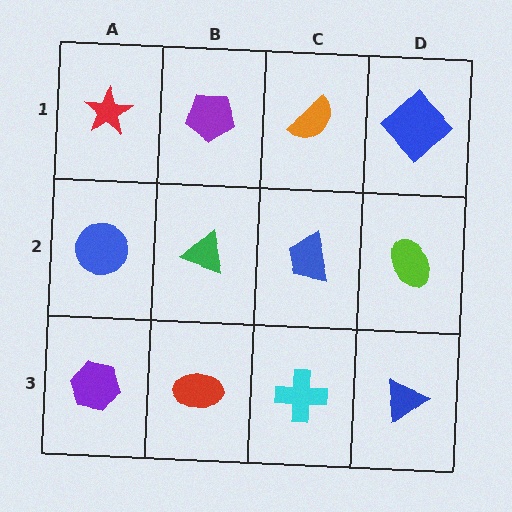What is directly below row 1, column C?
A blue trapezoid.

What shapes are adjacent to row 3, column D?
A lime ellipse (row 2, column D), a cyan cross (row 3, column C).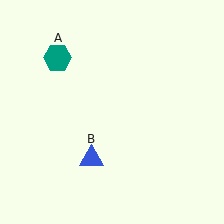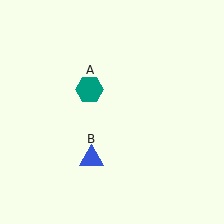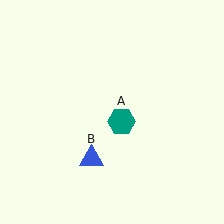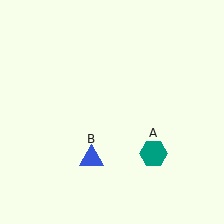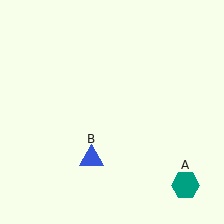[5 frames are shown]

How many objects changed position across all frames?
1 object changed position: teal hexagon (object A).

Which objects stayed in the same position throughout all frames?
Blue triangle (object B) remained stationary.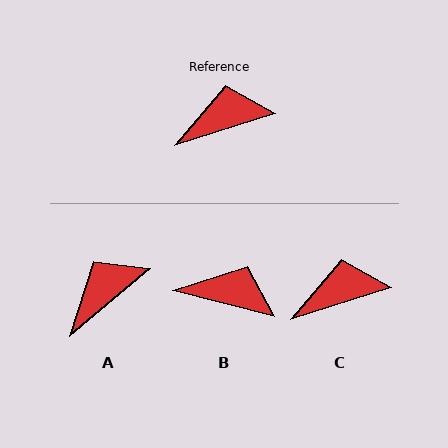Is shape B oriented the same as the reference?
No, it is off by about 32 degrees.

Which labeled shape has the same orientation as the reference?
C.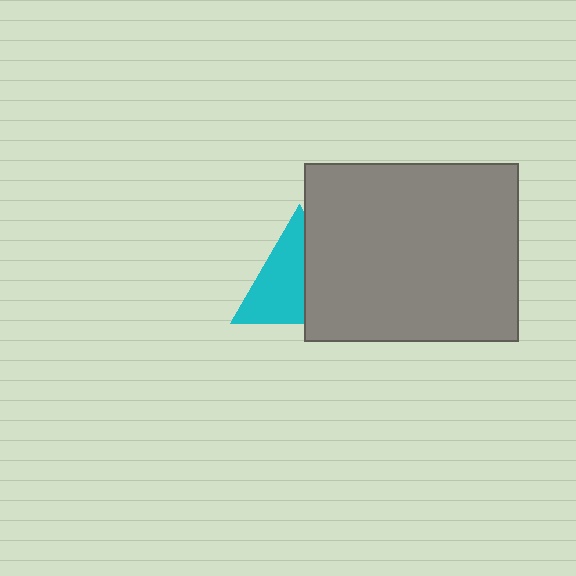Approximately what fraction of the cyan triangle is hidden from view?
Roughly 44% of the cyan triangle is hidden behind the gray rectangle.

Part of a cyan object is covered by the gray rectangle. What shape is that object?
It is a triangle.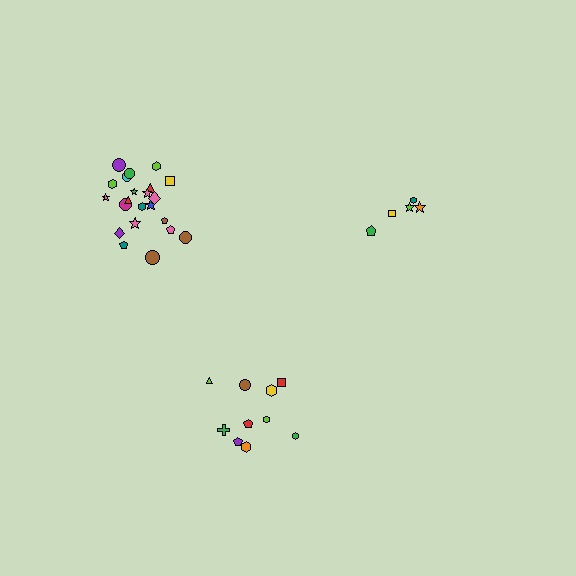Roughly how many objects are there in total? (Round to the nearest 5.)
Roughly 35 objects in total.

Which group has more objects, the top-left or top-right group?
The top-left group.